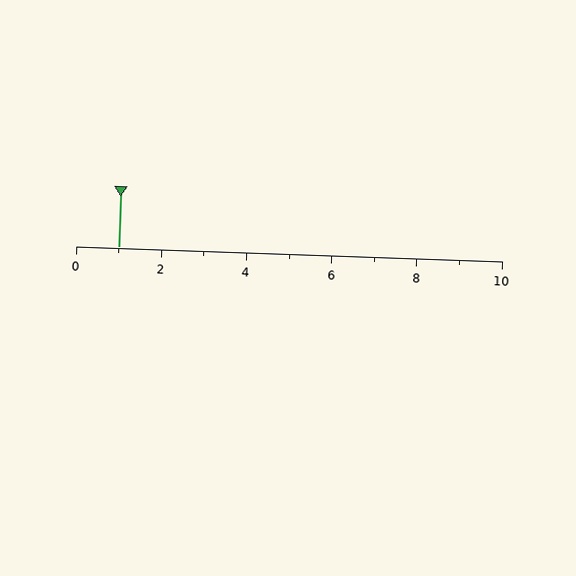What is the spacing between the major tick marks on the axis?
The major ticks are spaced 2 apart.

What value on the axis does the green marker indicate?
The marker indicates approximately 1.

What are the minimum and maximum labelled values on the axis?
The axis runs from 0 to 10.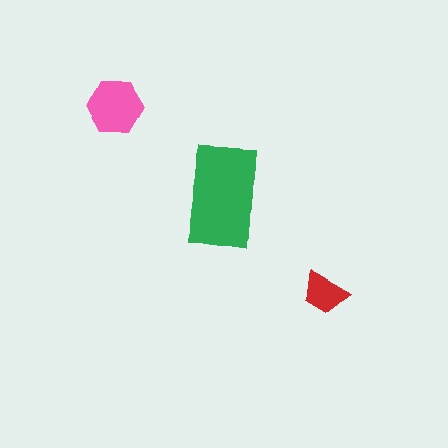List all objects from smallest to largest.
The red trapezoid, the pink hexagon, the green rectangle.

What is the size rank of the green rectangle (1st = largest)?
1st.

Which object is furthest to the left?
The pink hexagon is leftmost.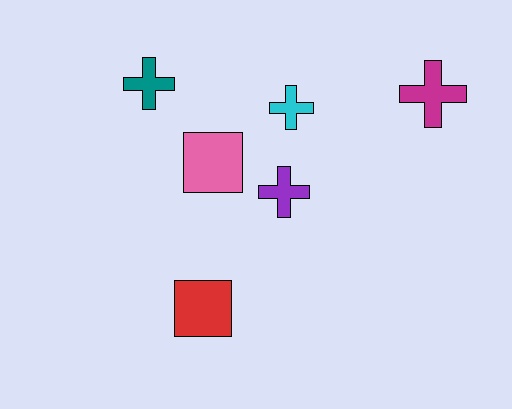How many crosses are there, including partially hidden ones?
There are 4 crosses.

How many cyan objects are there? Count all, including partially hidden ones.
There is 1 cyan object.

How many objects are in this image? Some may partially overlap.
There are 6 objects.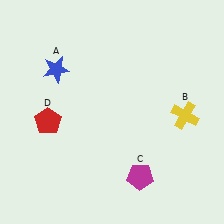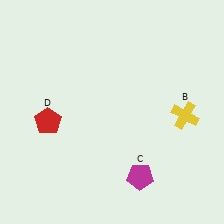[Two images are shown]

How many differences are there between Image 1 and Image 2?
There is 1 difference between the two images.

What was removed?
The blue star (A) was removed in Image 2.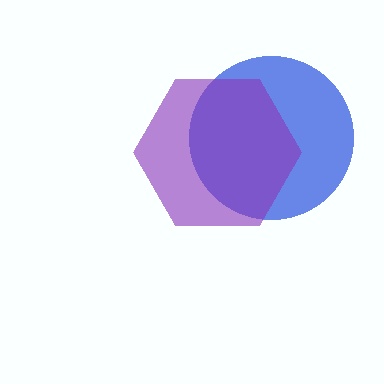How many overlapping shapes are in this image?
There are 2 overlapping shapes in the image.